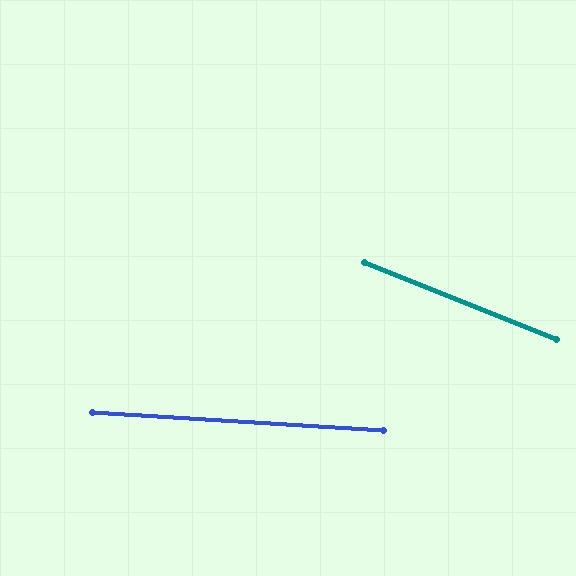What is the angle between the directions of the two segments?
Approximately 18 degrees.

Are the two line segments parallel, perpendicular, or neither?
Neither parallel nor perpendicular — they differ by about 18°.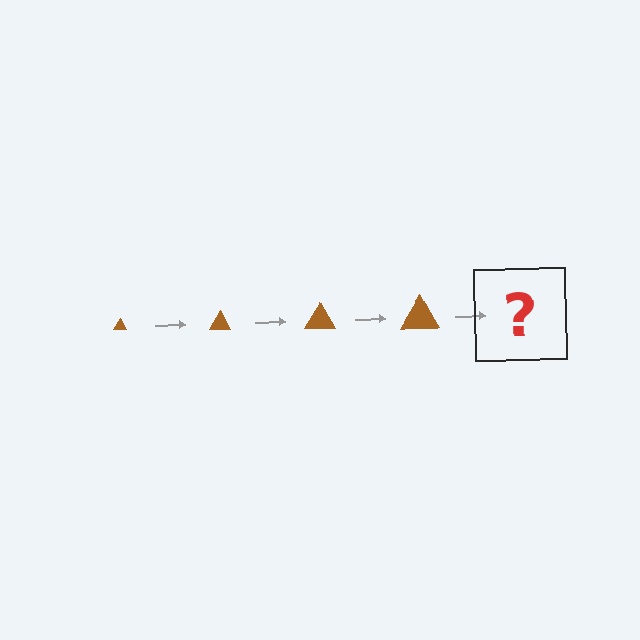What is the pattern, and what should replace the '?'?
The pattern is that the triangle gets progressively larger each step. The '?' should be a brown triangle, larger than the previous one.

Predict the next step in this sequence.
The next step is a brown triangle, larger than the previous one.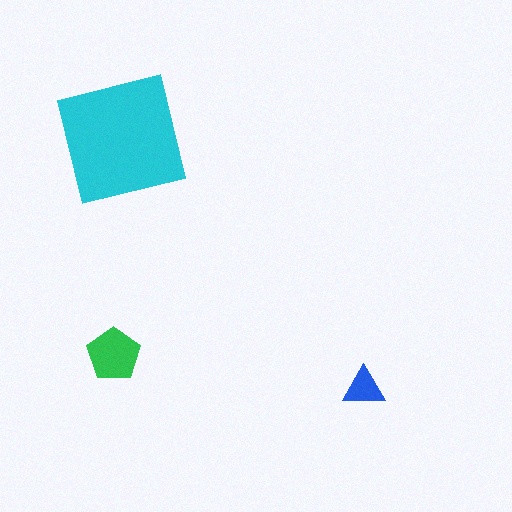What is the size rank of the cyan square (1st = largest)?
1st.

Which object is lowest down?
The blue triangle is bottommost.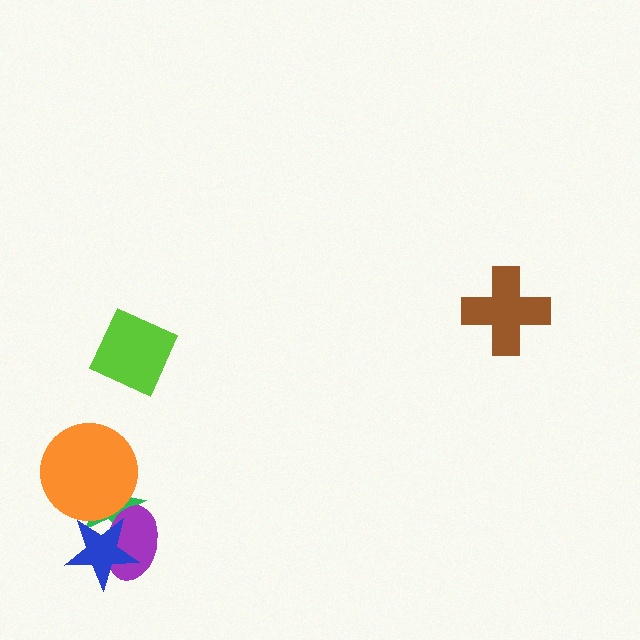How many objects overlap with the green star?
3 objects overlap with the green star.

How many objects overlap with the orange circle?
1 object overlaps with the orange circle.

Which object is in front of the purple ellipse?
The blue star is in front of the purple ellipse.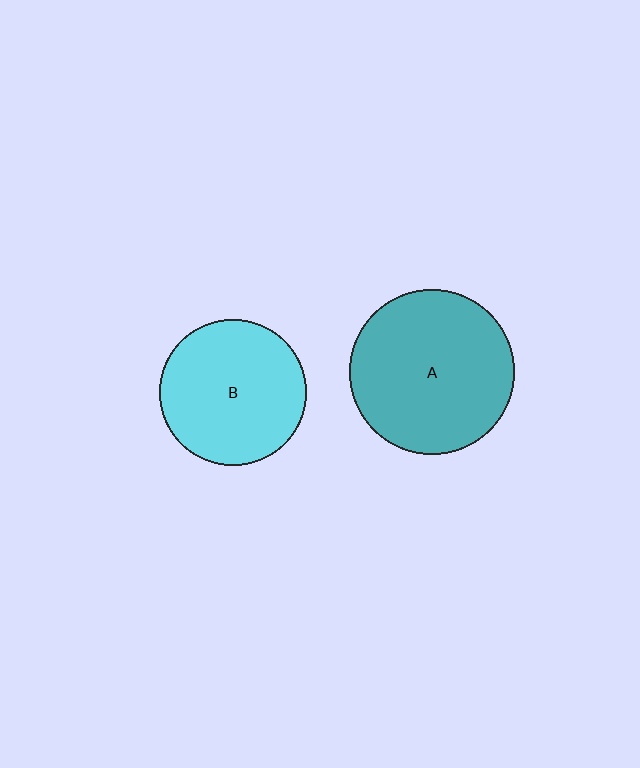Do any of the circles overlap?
No, none of the circles overlap.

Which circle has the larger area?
Circle A (teal).